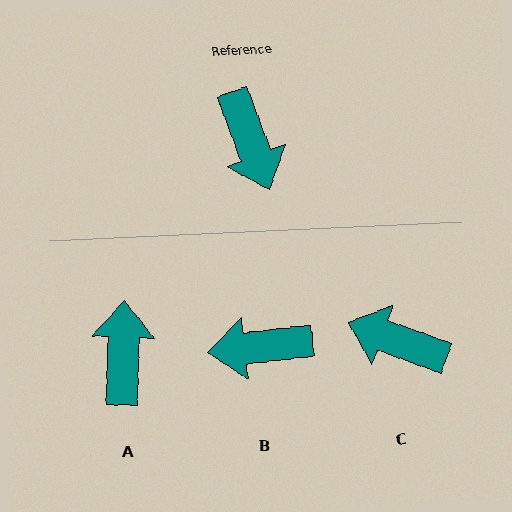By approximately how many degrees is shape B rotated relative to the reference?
Approximately 104 degrees clockwise.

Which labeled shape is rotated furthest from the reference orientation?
A, about 158 degrees away.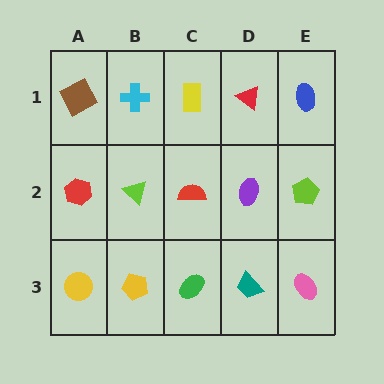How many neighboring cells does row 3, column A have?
2.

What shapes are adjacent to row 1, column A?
A red hexagon (row 2, column A), a cyan cross (row 1, column B).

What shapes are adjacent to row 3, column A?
A red hexagon (row 2, column A), a yellow pentagon (row 3, column B).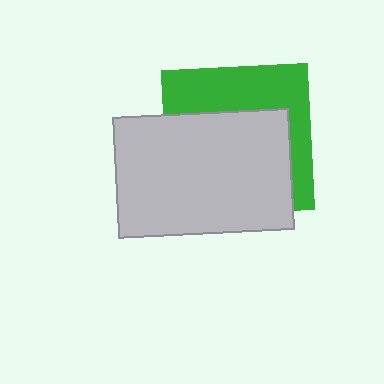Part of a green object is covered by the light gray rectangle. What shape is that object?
It is a square.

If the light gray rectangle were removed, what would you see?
You would see the complete green square.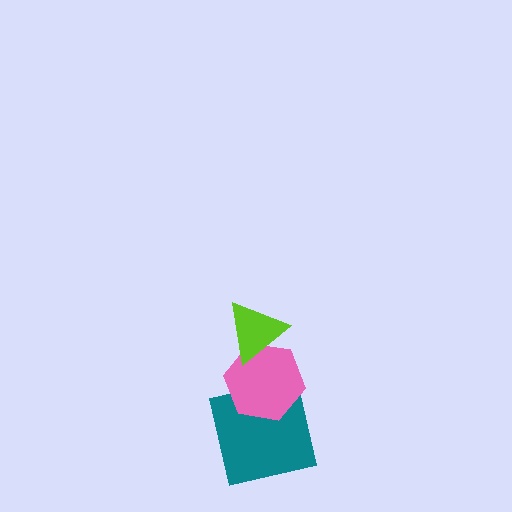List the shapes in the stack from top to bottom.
From top to bottom: the lime triangle, the pink hexagon, the teal square.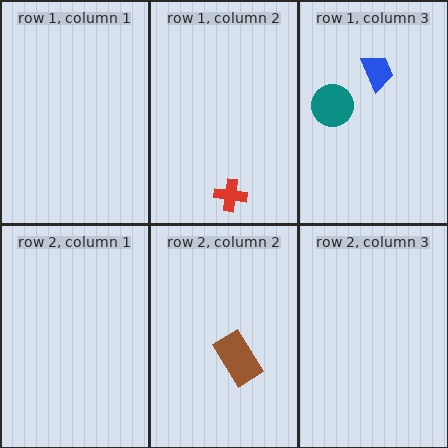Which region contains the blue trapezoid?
The row 1, column 3 region.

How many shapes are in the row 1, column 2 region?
1.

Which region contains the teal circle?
The row 1, column 3 region.